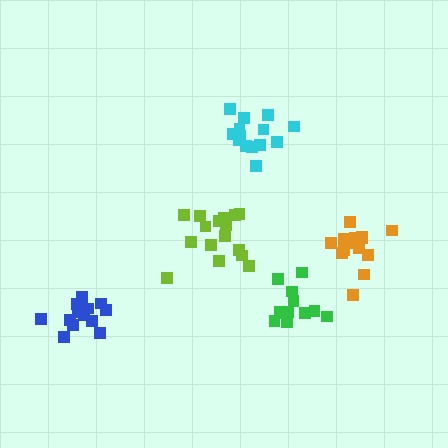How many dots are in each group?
Group 1: 14 dots, Group 2: 16 dots, Group 3: 13 dots, Group 4: 14 dots, Group 5: 12 dots (69 total).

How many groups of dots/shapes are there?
There are 5 groups.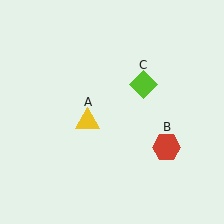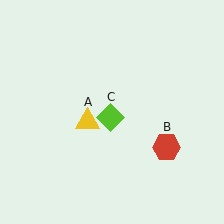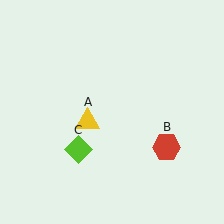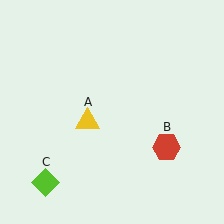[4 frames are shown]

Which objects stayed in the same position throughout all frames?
Yellow triangle (object A) and red hexagon (object B) remained stationary.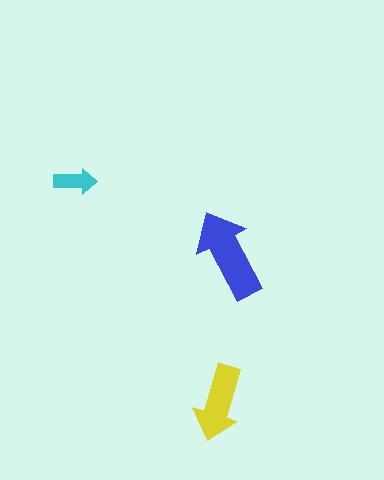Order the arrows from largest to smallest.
the blue one, the yellow one, the cyan one.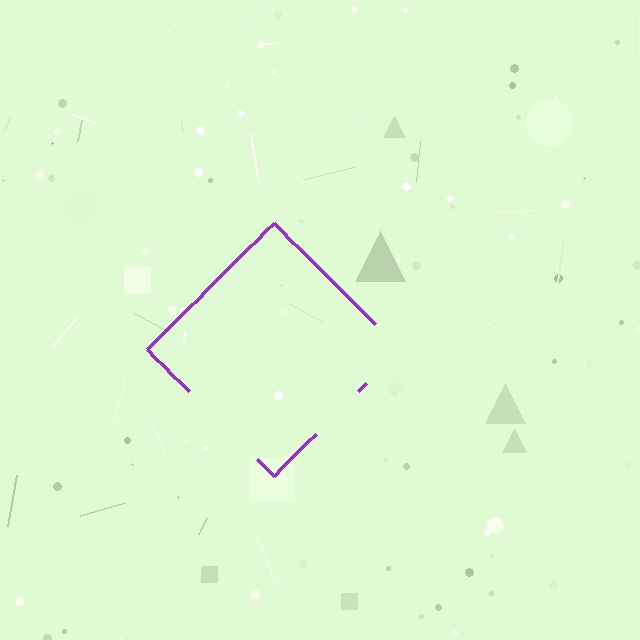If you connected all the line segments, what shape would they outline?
They would outline a diamond.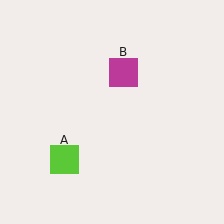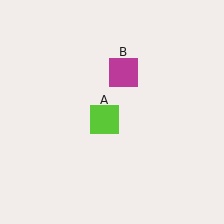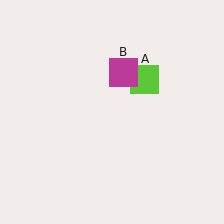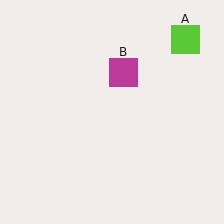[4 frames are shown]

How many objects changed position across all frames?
1 object changed position: lime square (object A).